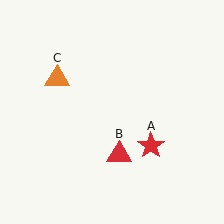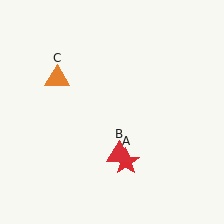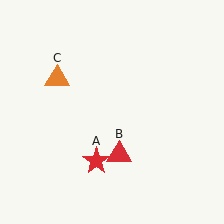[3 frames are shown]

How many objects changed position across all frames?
1 object changed position: red star (object A).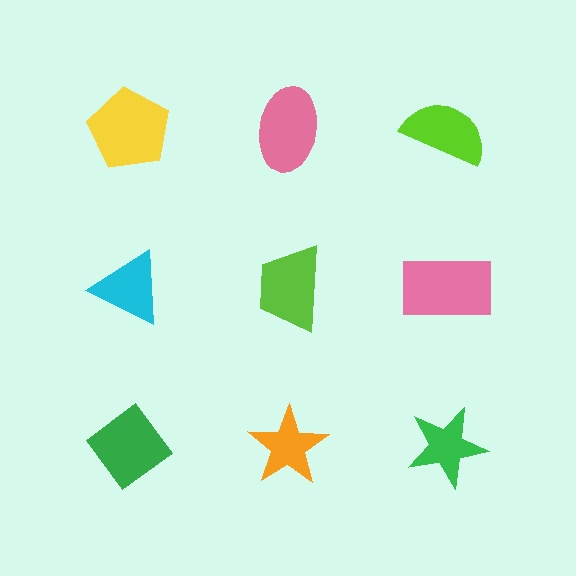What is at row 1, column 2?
A pink ellipse.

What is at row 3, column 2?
An orange star.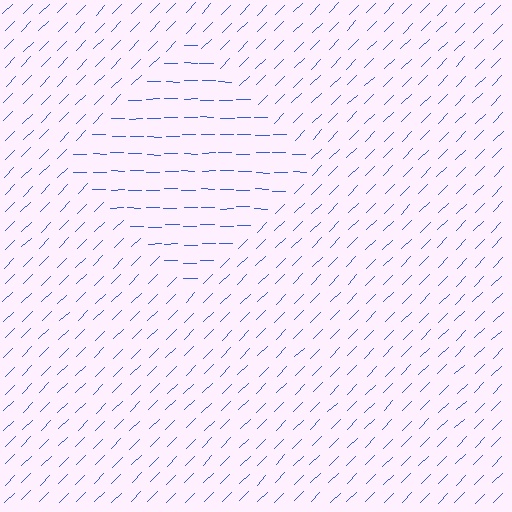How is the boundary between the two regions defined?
The boundary is defined purely by a change in line orientation (approximately 45 degrees difference). All lines are the same color and thickness.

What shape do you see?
I see a diamond.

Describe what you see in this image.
The image is filled with small blue line segments. A diamond region in the image has lines oriented differently from the surrounding lines, creating a visible texture boundary.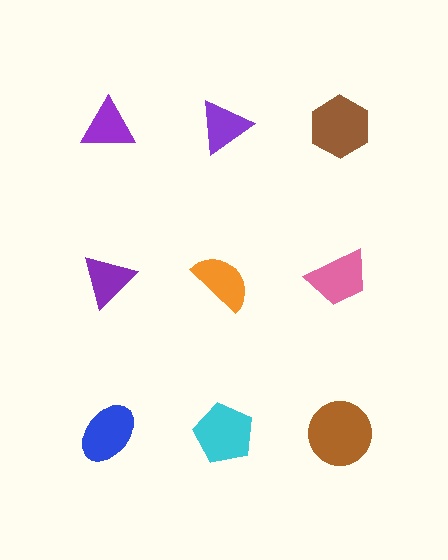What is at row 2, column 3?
A pink trapezoid.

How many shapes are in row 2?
3 shapes.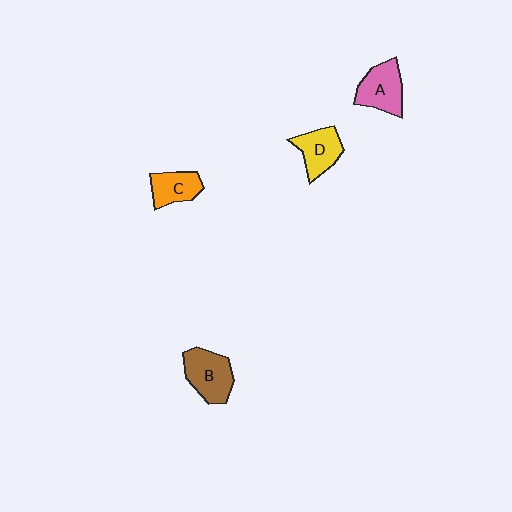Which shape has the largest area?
Shape B (brown).